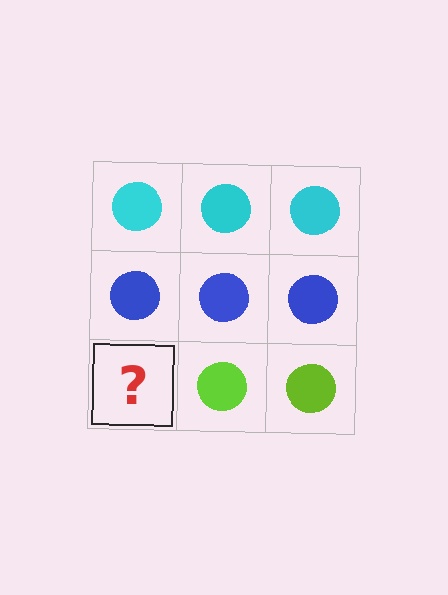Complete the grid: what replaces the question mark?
The question mark should be replaced with a lime circle.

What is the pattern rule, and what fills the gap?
The rule is that each row has a consistent color. The gap should be filled with a lime circle.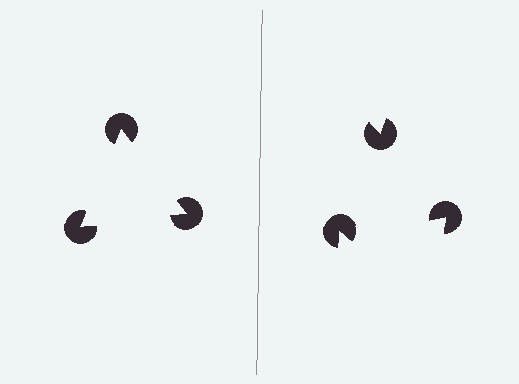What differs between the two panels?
The pac-man discs are positioned identically on both sides; only the wedge orientations differ. On the left they align to a triangle; on the right they are misaligned.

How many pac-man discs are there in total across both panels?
6 — 3 on each side.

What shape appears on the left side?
An illusory triangle.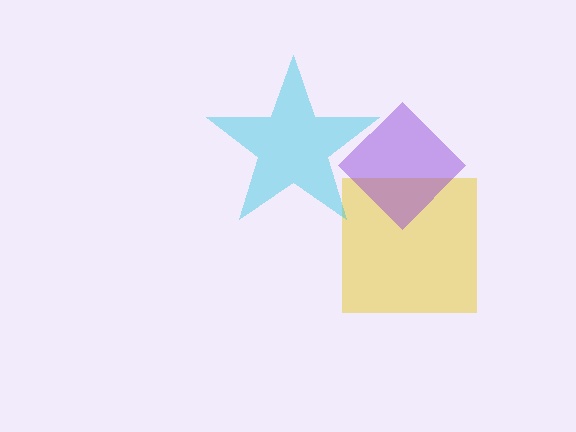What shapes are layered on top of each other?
The layered shapes are: a yellow square, a purple diamond, a cyan star.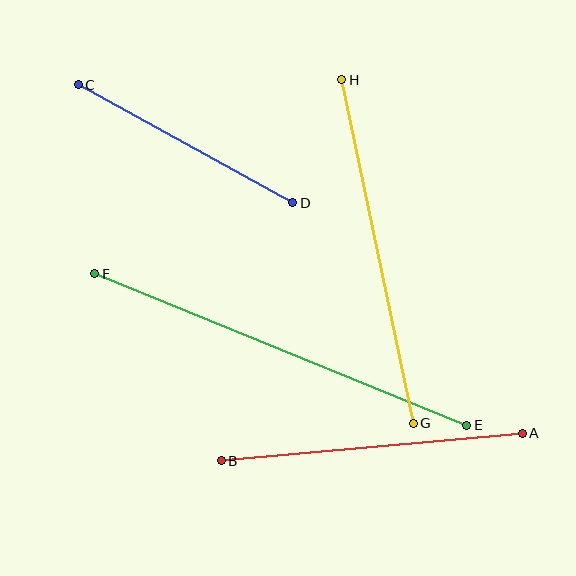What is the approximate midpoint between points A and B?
The midpoint is at approximately (372, 447) pixels.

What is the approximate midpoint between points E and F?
The midpoint is at approximately (281, 349) pixels.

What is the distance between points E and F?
The distance is approximately 402 pixels.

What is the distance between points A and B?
The distance is approximately 302 pixels.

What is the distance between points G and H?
The distance is approximately 351 pixels.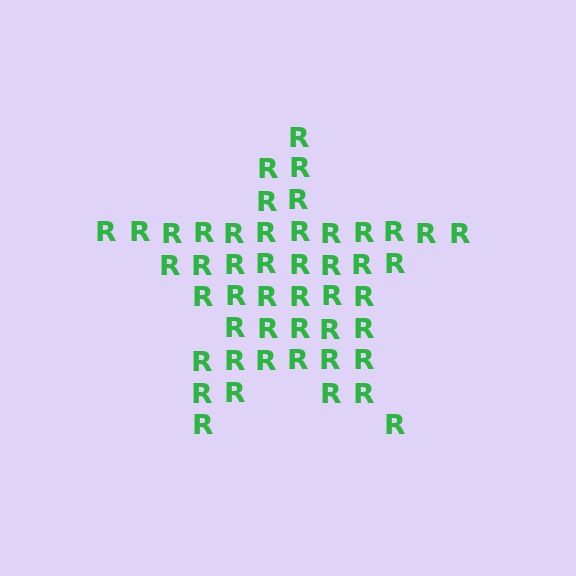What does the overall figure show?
The overall figure shows a star.